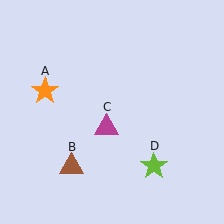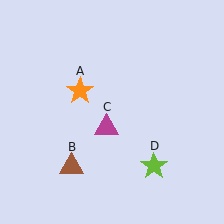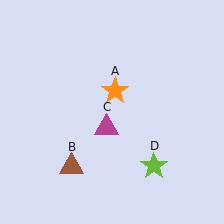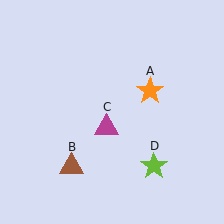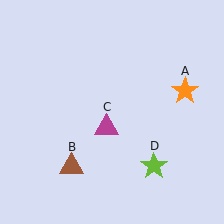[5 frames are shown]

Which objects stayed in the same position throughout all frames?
Brown triangle (object B) and magenta triangle (object C) and lime star (object D) remained stationary.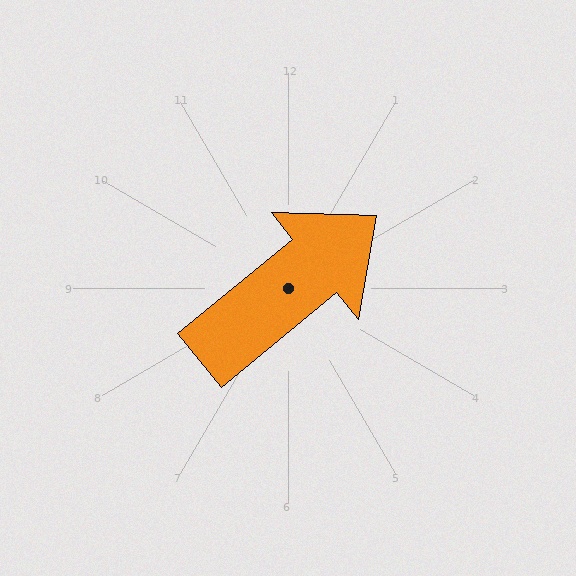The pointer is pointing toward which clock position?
Roughly 2 o'clock.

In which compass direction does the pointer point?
Northeast.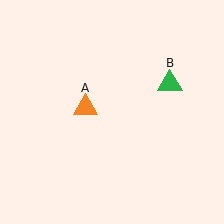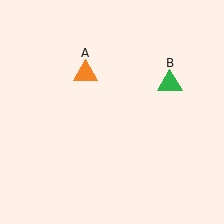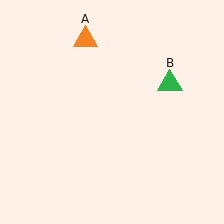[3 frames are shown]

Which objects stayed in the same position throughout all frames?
Green triangle (object B) remained stationary.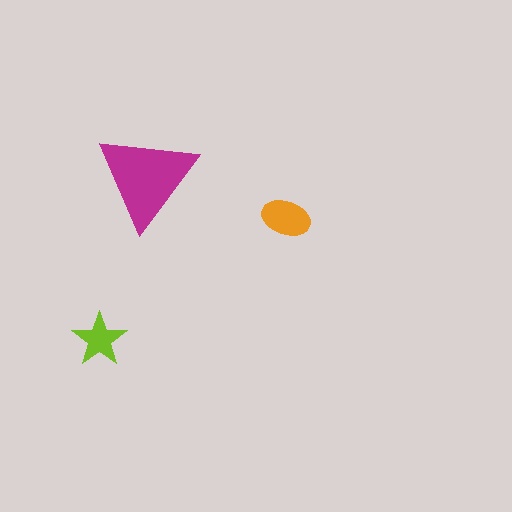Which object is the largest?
The magenta triangle.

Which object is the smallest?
The lime star.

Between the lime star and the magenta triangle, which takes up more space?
The magenta triangle.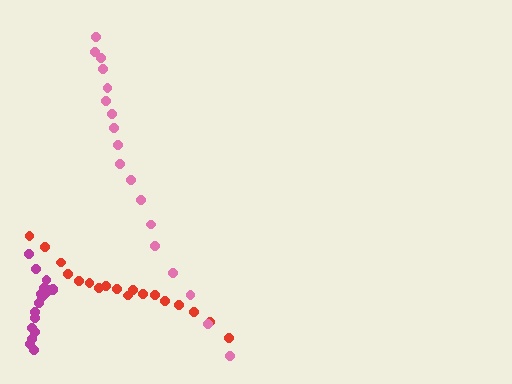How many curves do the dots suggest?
There are 3 distinct paths.